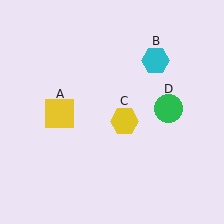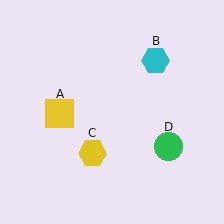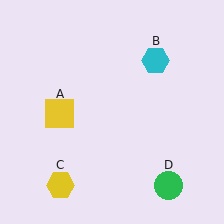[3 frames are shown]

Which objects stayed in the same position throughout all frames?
Yellow square (object A) and cyan hexagon (object B) remained stationary.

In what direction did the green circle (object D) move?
The green circle (object D) moved down.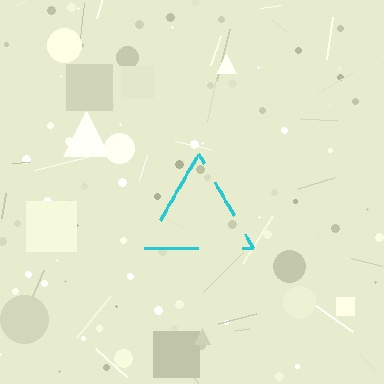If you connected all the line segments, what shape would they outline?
They would outline a triangle.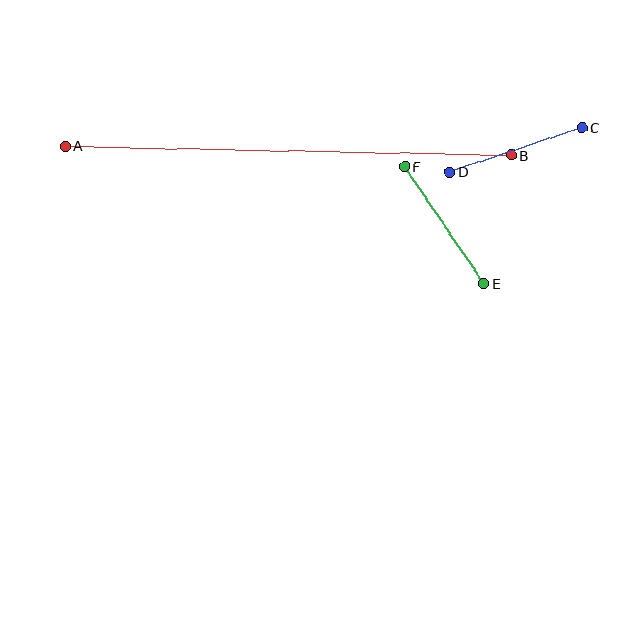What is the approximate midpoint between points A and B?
The midpoint is at approximately (288, 151) pixels.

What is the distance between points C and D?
The distance is approximately 139 pixels.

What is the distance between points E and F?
The distance is approximately 141 pixels.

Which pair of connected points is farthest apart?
Points A and B are farthest apart.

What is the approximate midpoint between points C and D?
The midpoint is at approximately (516, 150) pixels.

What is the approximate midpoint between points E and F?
The midpoint is at approximately (444, 225) pixels.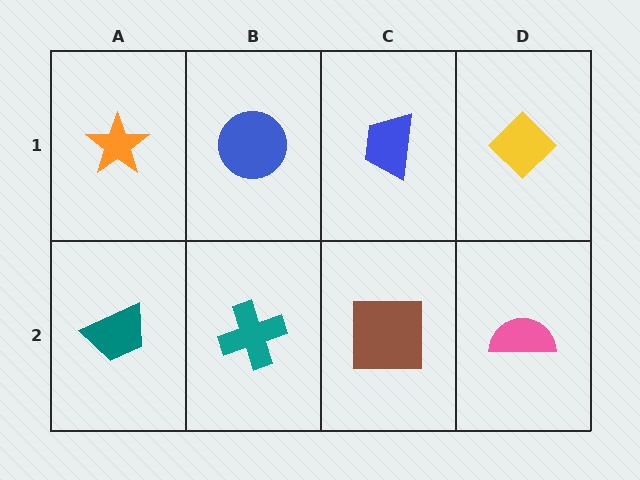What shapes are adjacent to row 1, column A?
A teal trapezoid (row 2, column A), a blue circle (row 1, column B).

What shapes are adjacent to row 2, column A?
An orange star (row 1, column A), a teal cross (row 2, column B).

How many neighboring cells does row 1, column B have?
3.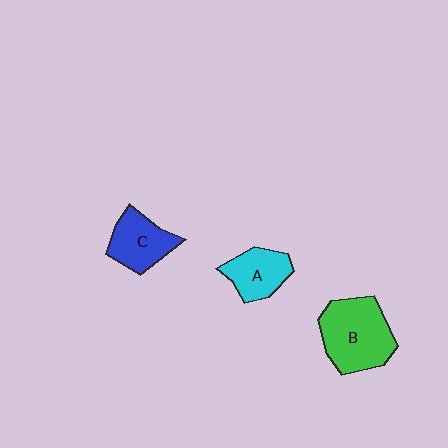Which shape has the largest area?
Shape B (green).